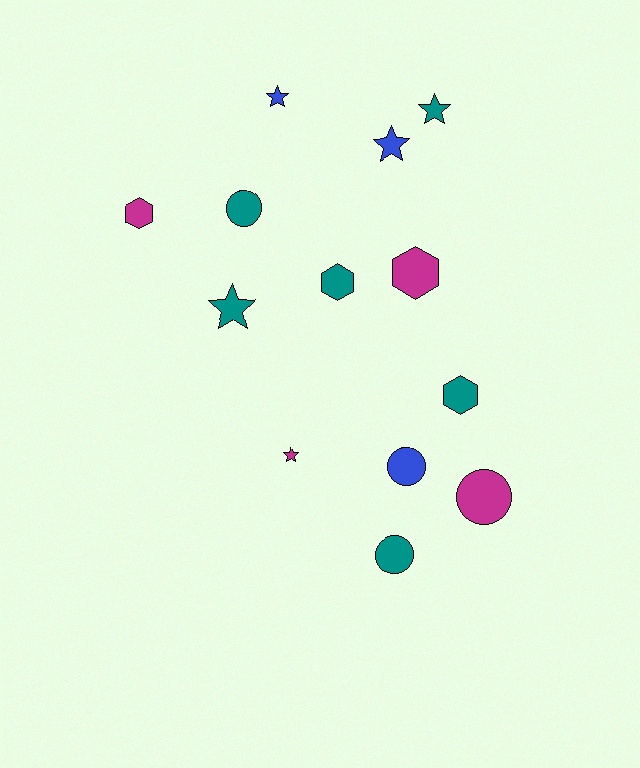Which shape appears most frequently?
Star, with 5 objects.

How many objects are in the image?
There are 13 objects.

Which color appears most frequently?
Teal, with 6 objects.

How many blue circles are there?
There is 1 blue circle.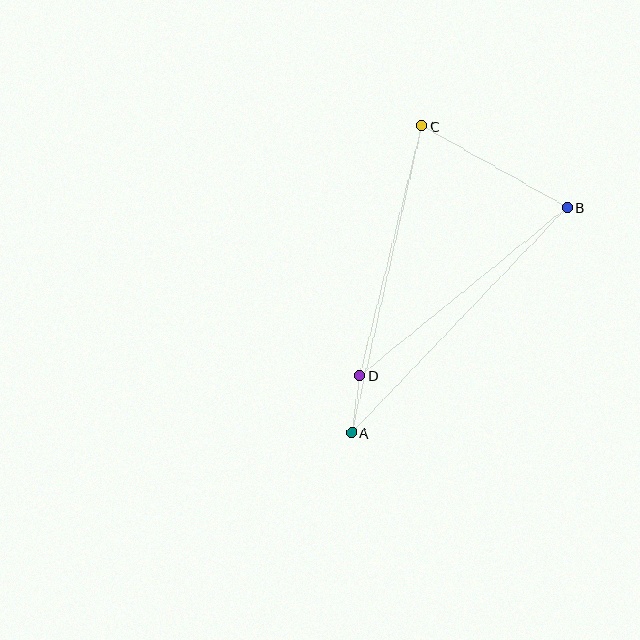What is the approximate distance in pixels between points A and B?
The distance between A and B is approximately 312 pixels.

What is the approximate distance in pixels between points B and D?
The distance between B and D is approximately 267 pixels.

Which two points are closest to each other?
Points A and D are closest to each other.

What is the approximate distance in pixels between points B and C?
The distance between B and C is approximately 166 pixels.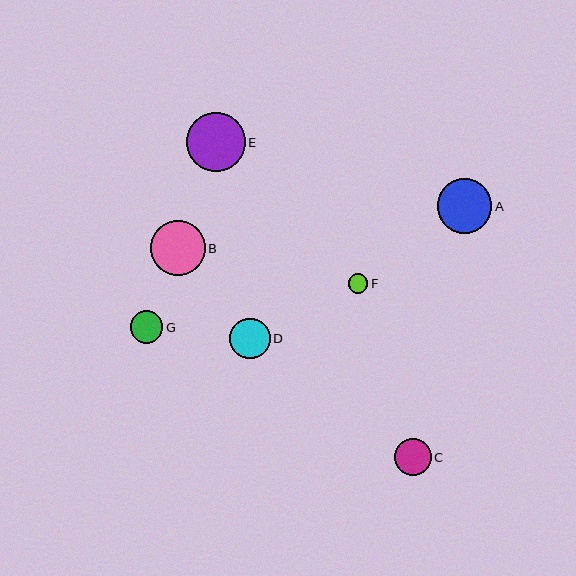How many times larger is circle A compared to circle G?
Circle A is approximately 1.7 times the size of circle G.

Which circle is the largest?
Circle E is the largest with a size of approximately 59 pixels.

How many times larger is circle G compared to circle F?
Circle G is approximately 1.6 times the size of circle F.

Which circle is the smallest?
Circle F is the smallest with a size of approximately 20 pixels.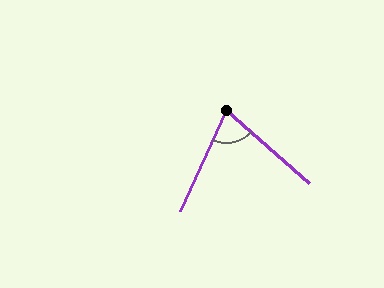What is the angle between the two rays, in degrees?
Approximately 74 degrees.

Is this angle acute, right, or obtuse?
It is acute.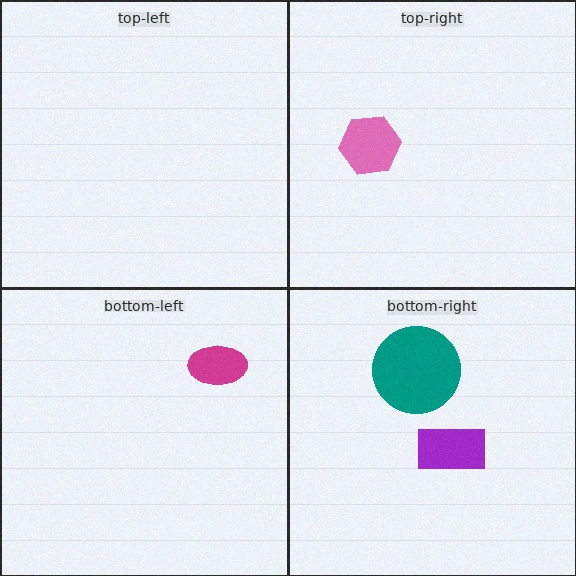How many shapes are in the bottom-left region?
1.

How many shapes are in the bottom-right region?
2.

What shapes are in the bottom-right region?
The teal circle, the purple rectangle.